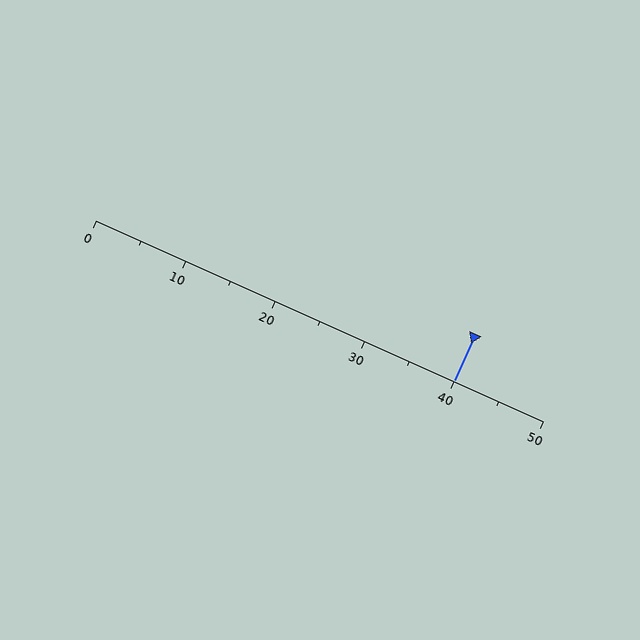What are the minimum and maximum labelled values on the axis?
The axis runs from 0 to 50.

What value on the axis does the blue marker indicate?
The marker indicates approximately 40.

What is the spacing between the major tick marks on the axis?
The major ticks are spaced 10 apart.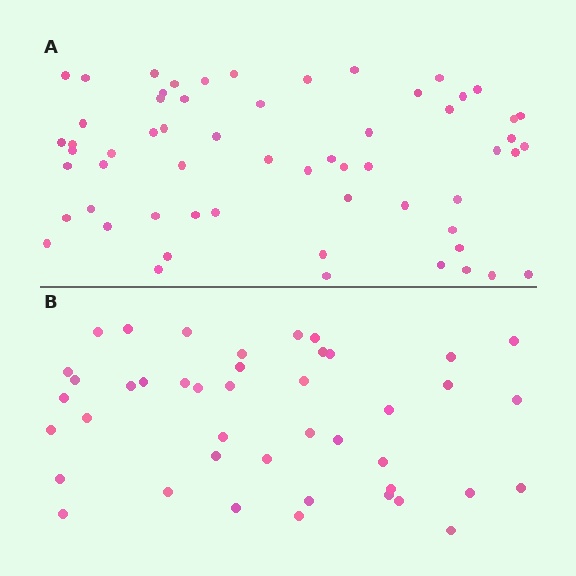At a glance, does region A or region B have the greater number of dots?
Region A (the top region) has more dots.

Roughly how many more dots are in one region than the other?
Region A has approximately 15 more dots than region B.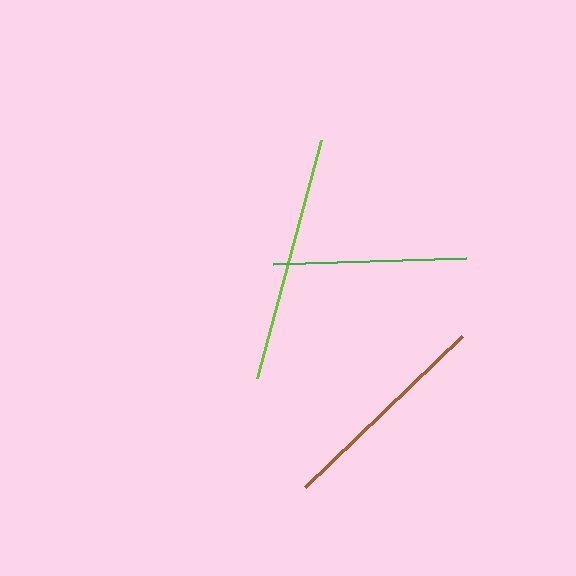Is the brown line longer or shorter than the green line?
The brown line is longer than the green line.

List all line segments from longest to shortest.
From longest to shortest: lime, brown, green.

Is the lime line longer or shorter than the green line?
The lime line is longer than the green line.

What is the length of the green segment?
The green segment is approximately 193 pixels long.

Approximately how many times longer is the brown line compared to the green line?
The brown line is approximately 1.1 times the length of the green line.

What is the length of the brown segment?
The brown segment is approximately 218 pixels long.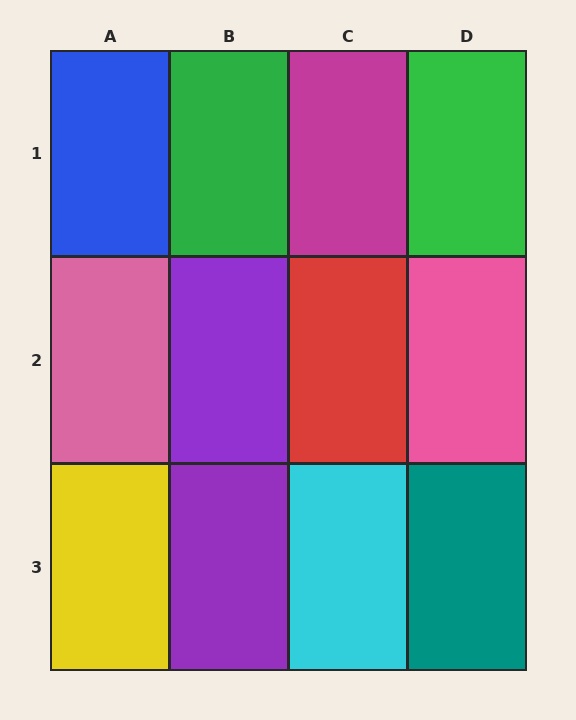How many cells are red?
1 cell is red.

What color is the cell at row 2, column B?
Purple.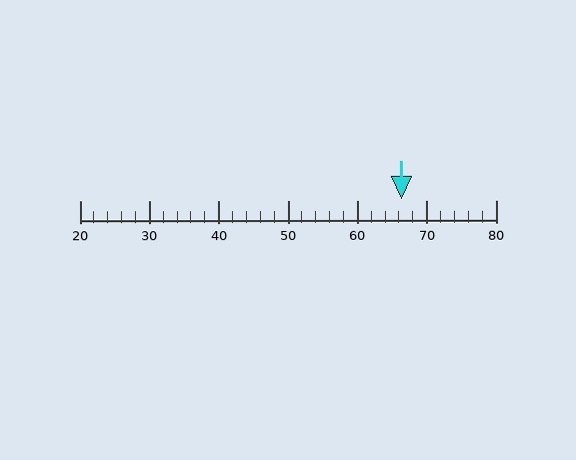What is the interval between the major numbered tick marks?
The major tick marks are spaced 10 units apart.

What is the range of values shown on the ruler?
The ruler shows values from 20 to 80.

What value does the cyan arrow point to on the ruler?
The cyan arrow points to approximately 66.